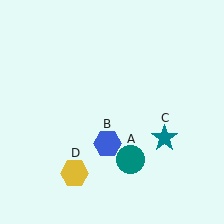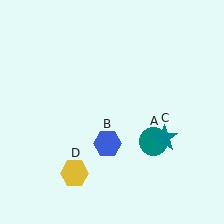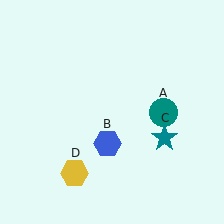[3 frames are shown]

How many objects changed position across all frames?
1 object changed position: teal circle (object A).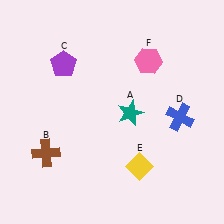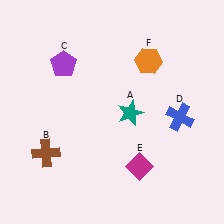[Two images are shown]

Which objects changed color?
E changed from yellow to magenta. F changed from pink to orange.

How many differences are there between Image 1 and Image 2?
There are 2 differences between the two images.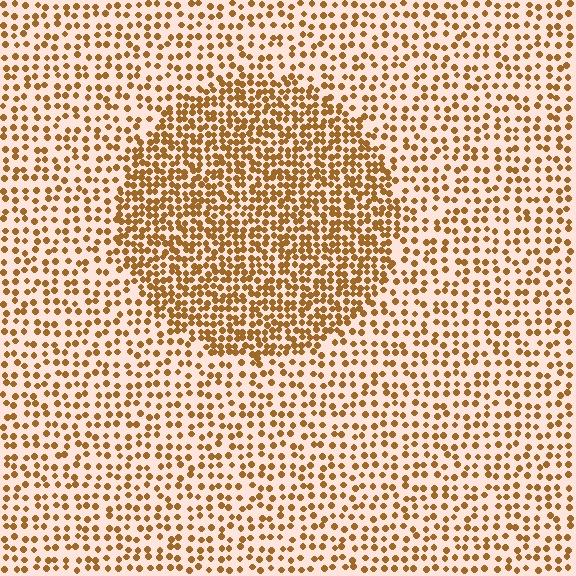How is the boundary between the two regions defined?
The boundary is defined by a change in element density (approximately 2.0x ratio). All elements are the same color, size, and shape.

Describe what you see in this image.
The image contains small brown elements arranged at two different densities. A circle-shaped region is visible where the elements are more densely packed than the surrounding area.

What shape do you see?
I see a circle.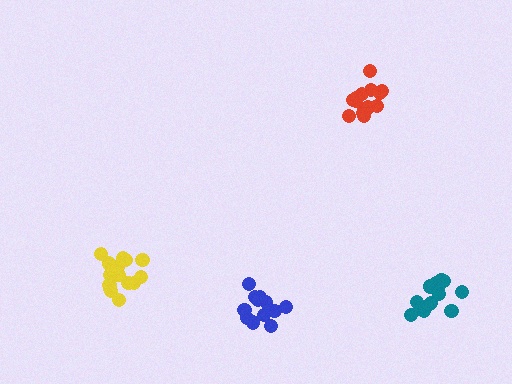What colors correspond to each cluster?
The clusters are colored: red, blue, teal, yellow.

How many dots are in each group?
Group 1: 15 dots, Group 2: 12 dots, Group 3: 14 dots, Group 4: 17 dots (58 total).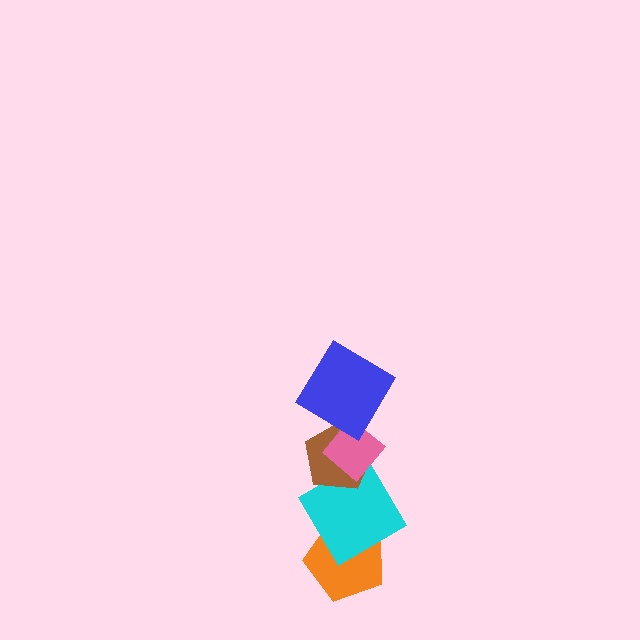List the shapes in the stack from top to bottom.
From top to bottom: the blue diamond, the pink diamond, the brown pentagon, the cyan diamond, the orange pentagon.